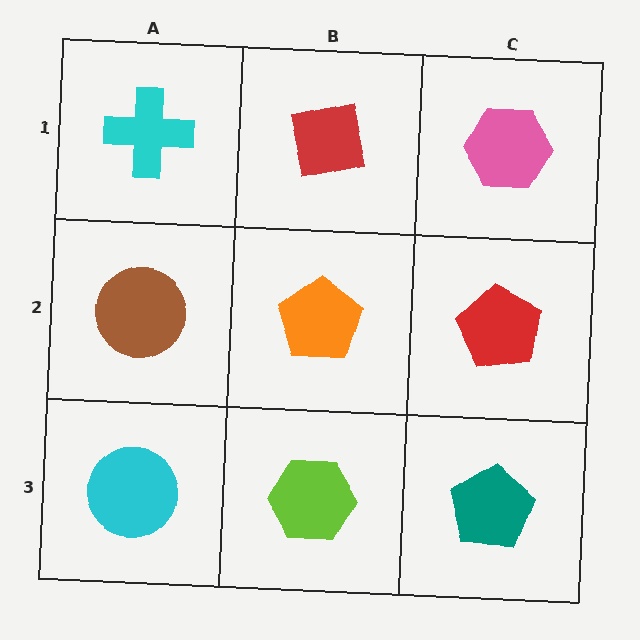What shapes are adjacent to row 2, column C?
A pink hexagon (row 1, column C), a teal pentagon (row 3, column C), an orange pentagon (row 2, column B).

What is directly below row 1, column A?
A brown circle.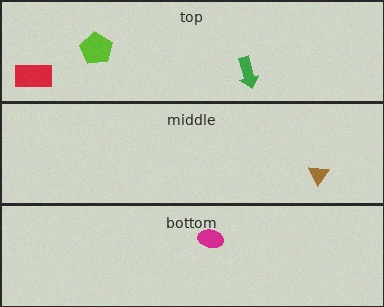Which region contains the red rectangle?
The top region.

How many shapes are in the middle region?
1.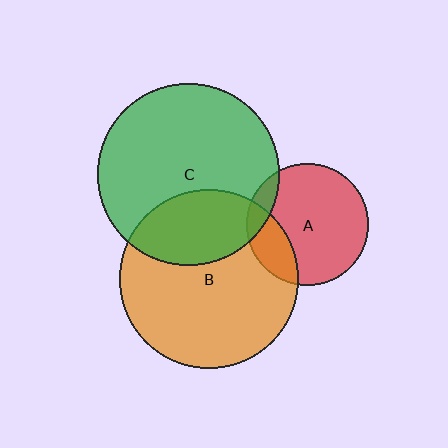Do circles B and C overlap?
Yes.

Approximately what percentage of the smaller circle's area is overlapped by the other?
Approximately 30%.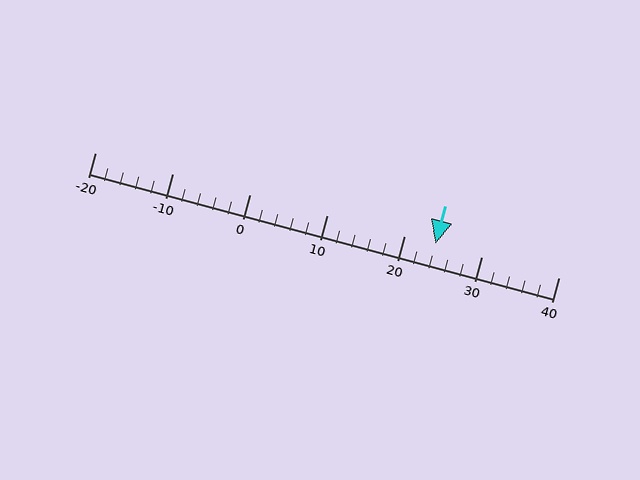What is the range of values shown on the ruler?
The ruler shows values from -20 to 40.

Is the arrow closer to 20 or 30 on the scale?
The arrow is closer to 20.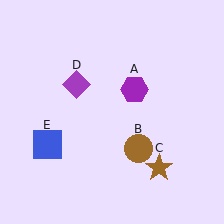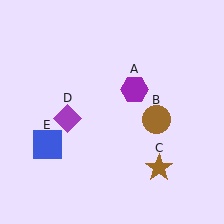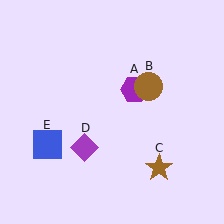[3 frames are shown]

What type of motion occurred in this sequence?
The brown circle (object B), purple diamond (object D) rotated counterclockwise around the center of the scene.